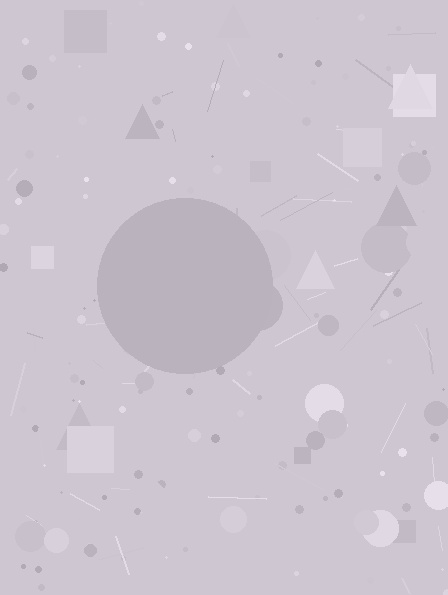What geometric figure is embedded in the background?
A circle is embedded in the background.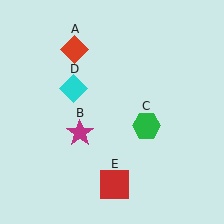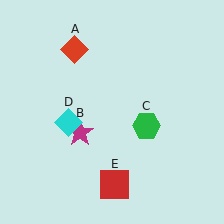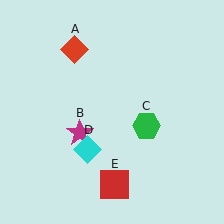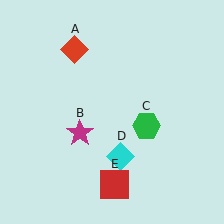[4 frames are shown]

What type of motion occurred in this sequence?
The cyan diamond (object D) rotated counterclockwise around the center of the scene.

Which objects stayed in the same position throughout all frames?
Red diamond (object A) and magenta star (object B) and green hexagon (object C) and red square (object E) remained stationary.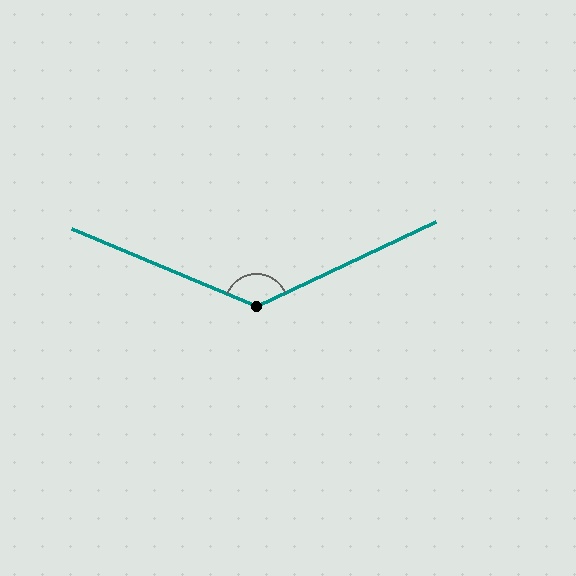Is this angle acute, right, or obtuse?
It is obtuse.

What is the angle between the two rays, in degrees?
Approximately 132 degrees.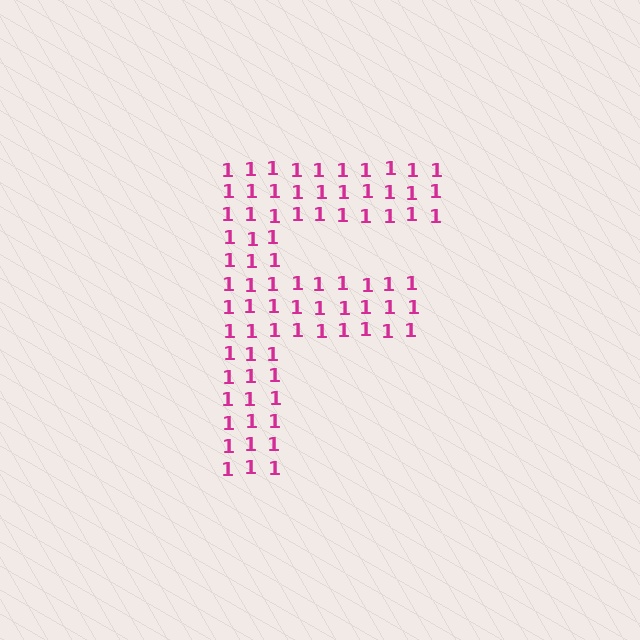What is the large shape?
The large shape is the letter F.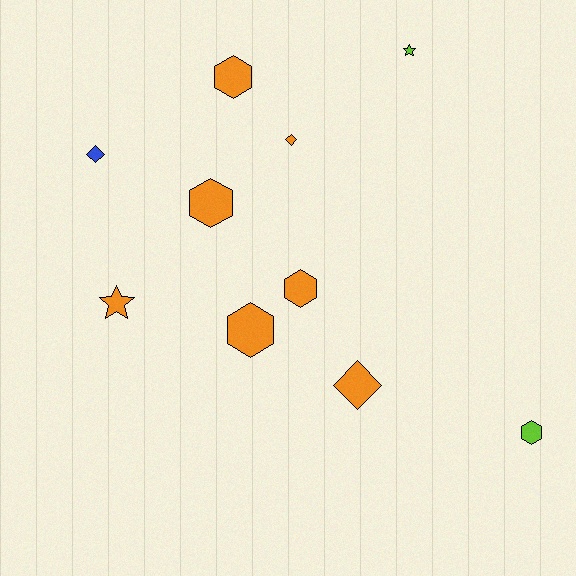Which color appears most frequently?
Orange, with 7 objects.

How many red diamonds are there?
There are no red diamonds.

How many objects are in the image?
There are 10 objects.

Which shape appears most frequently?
Hexagon, with 5 objects.